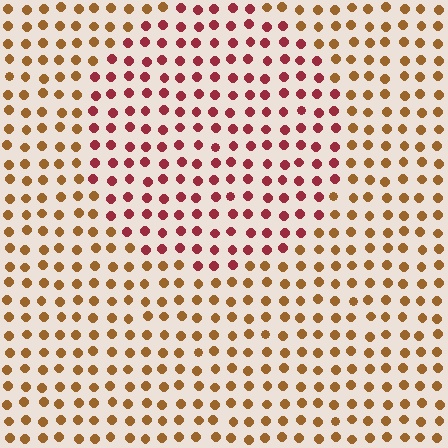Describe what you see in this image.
The image is filled with small brown elements in a uniform arrangement. A circle-shaped region is visible where the elements are tinted to a slightly different hue, forming a subtle color boundary.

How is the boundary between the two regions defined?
The boundary is defined purely by a slight shift in hue (about 42 degrees). Spacing, size, and orientation are identical on both sides.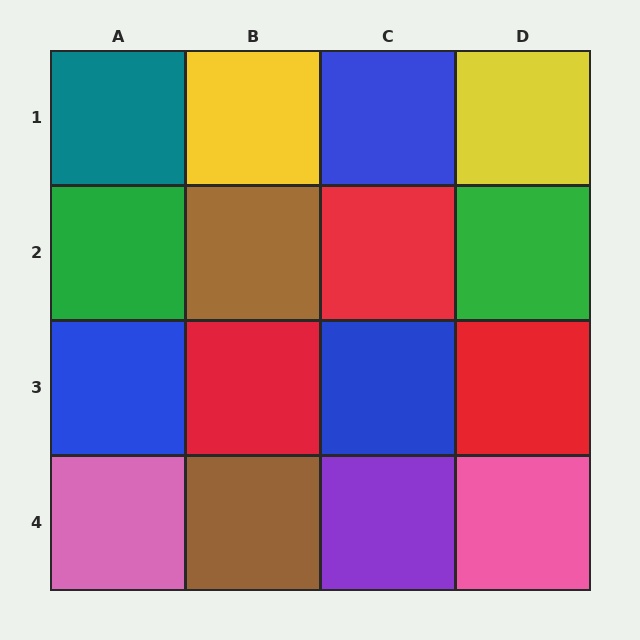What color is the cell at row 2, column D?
Green.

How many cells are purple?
1 cell is purple.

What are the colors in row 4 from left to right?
Pink, brown, purple, pink.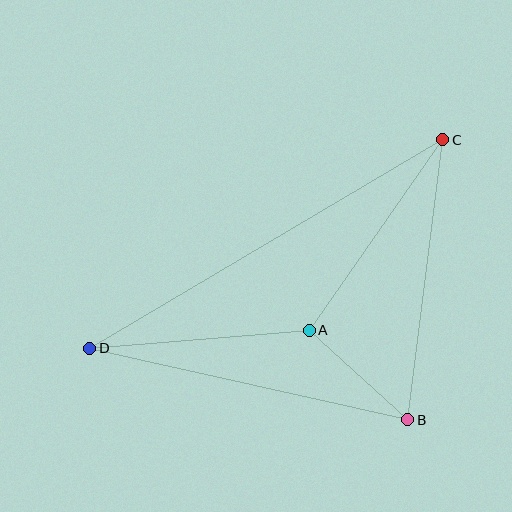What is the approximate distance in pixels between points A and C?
The distance between A and C is approximately 233 pixels.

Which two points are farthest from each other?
Points C and D are farthest from each other.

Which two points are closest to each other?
Points A and B are closest to each other.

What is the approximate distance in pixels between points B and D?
The distance between B and D is approximately 326 pixels.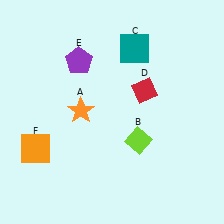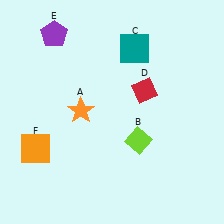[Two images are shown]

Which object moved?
The purple pentagon (E) moved up.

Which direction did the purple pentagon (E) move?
The purple pentagon (E) moved up.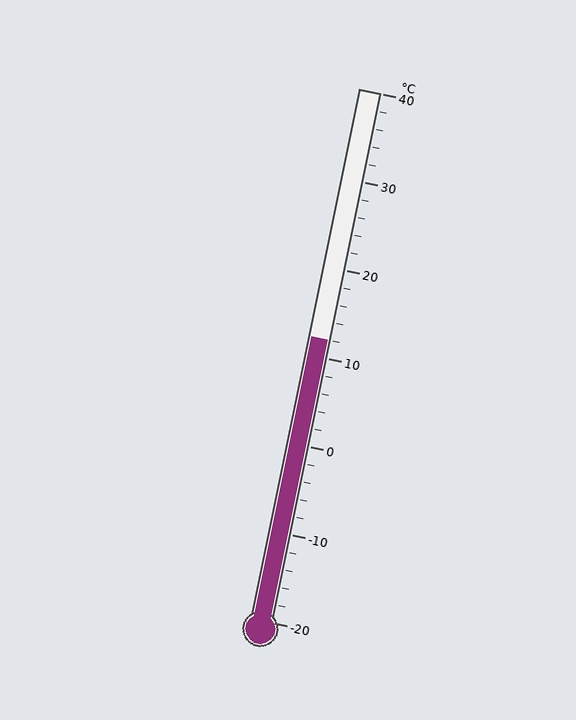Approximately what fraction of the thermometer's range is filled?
The thermometer is filled to approximately 55% of its range.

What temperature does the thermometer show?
The thermometer shows approximately 12°C.